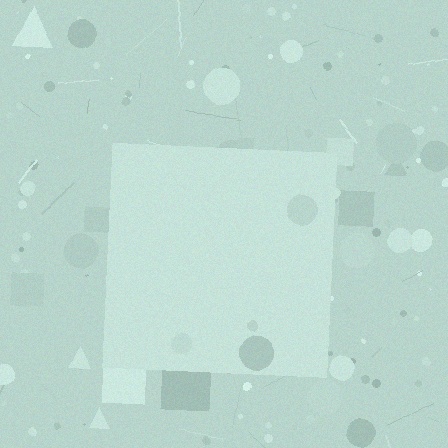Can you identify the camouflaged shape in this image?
The camouflaged shape is a square.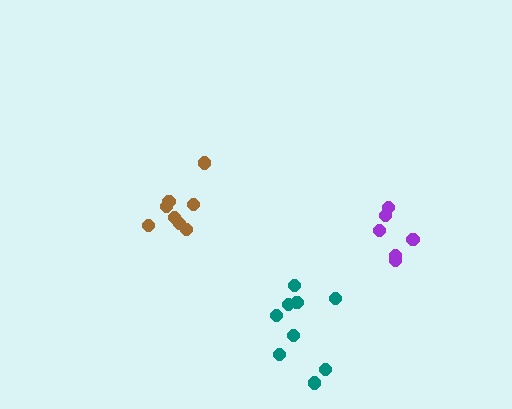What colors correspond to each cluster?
The clusters are colored: purple, teal, brown.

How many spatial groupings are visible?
There are 3 spatial groupings.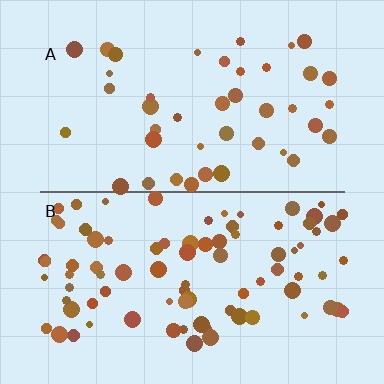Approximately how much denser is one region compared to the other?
Approximately 2.0× — region B over region A.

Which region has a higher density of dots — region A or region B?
B (the bottom).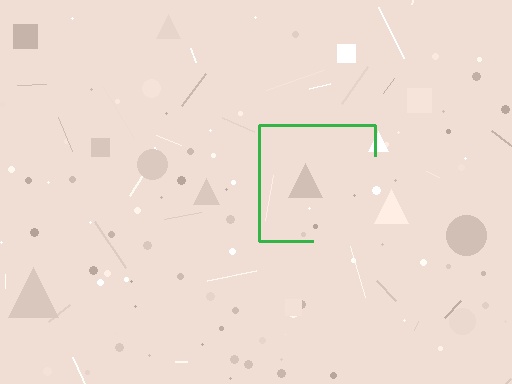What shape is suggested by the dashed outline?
The dashed outline suggests a square.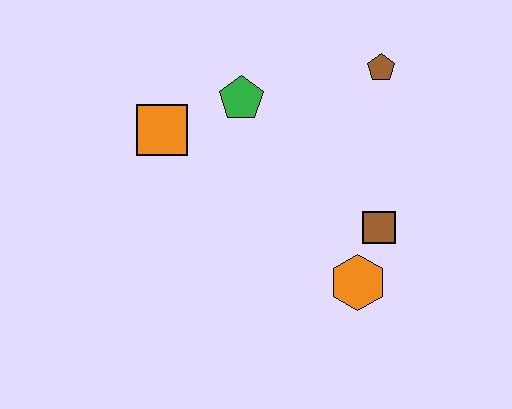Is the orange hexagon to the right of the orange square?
Yes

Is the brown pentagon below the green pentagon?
No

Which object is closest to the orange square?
The green pentagon is closest to the orange square.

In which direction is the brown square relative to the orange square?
The brown square is to the right of the orange square.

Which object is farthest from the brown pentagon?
The orange square is farthest from the brown pentagon.